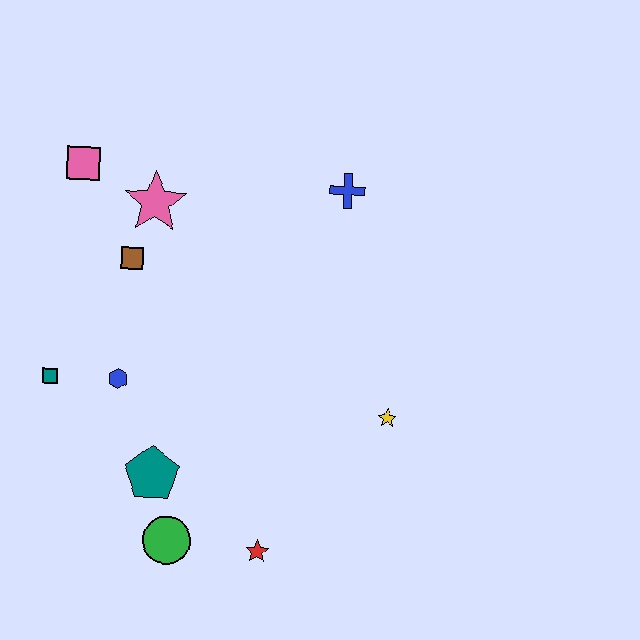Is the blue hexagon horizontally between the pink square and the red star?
Yes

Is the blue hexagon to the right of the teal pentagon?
No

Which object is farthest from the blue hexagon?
The blue cross is farthest from the blue hexagon.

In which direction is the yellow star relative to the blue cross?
The yellow star is below the blue cross.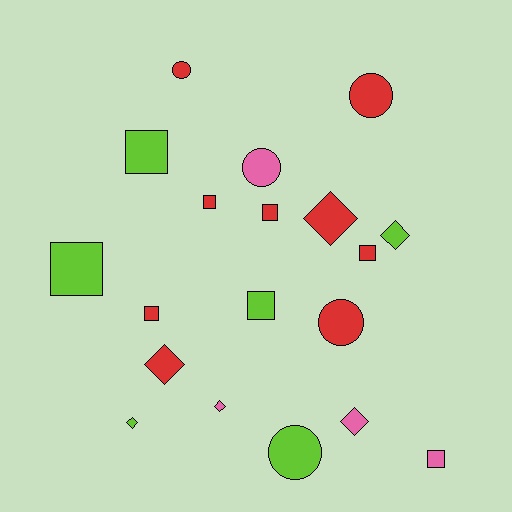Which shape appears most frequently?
Square, with 8 objects.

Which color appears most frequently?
Red, with 9 objects.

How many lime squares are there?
There are 3 lime squares.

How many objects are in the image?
There are 19 objects.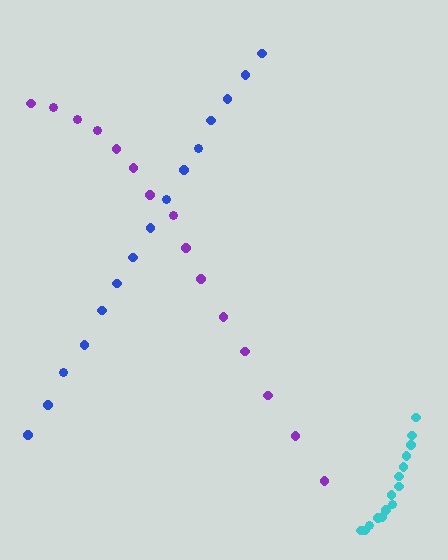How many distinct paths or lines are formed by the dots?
There are 3 distinct paths.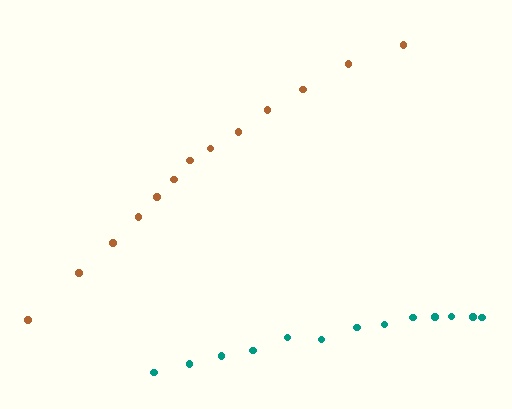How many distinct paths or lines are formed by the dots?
There are 2 distinct paths.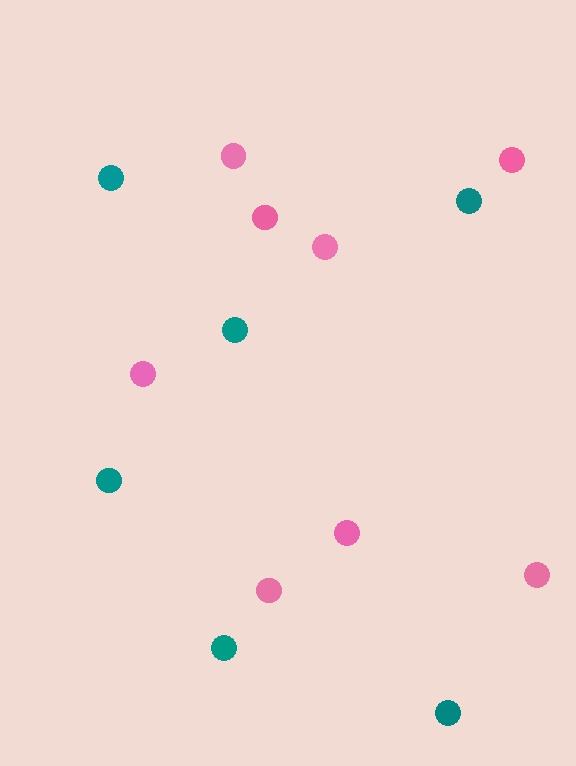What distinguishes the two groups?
There are 2 groups: one group of pink circles (8) and one group of teal circles (6).